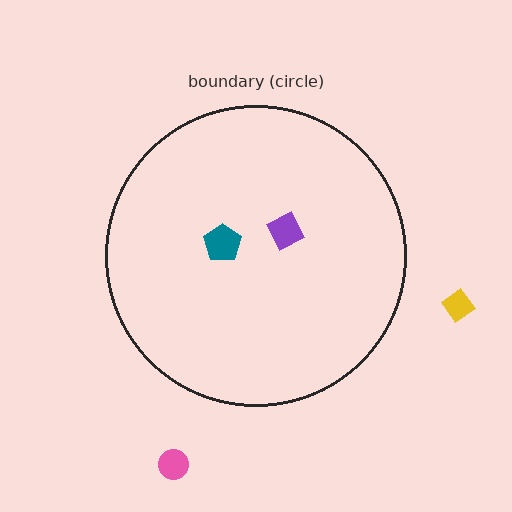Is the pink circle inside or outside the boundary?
Outside.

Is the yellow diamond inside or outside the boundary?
Outside.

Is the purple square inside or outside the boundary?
Inside.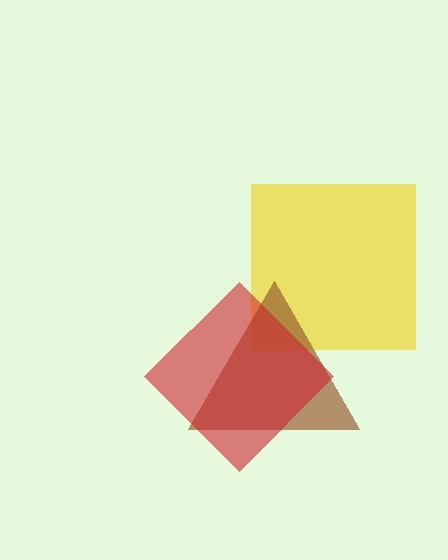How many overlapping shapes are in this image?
There are 3 overlapping shapes in the image.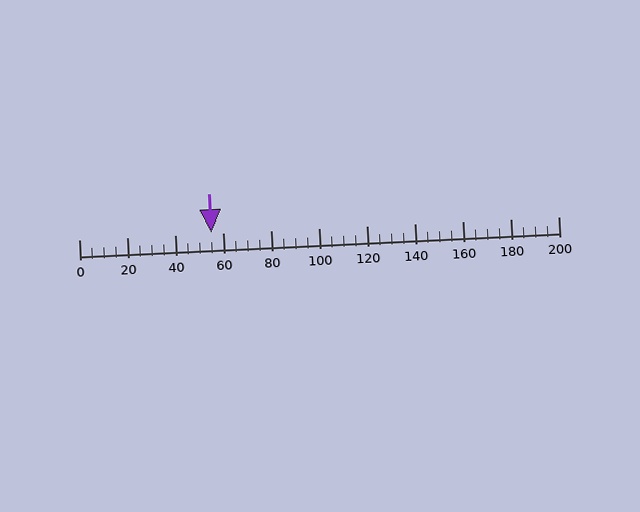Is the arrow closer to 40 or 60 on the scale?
The arrow is closer to 60.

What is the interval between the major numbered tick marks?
The major tick marks are spaced 20 units apart.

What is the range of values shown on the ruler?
The ruler shows values from 0 to 200.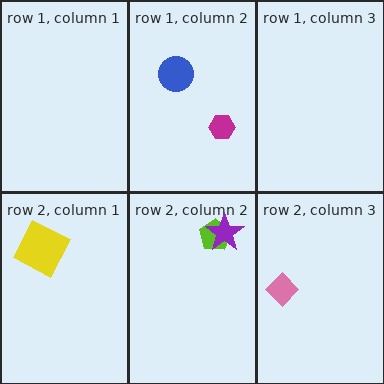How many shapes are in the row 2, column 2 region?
2.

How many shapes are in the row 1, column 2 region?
2.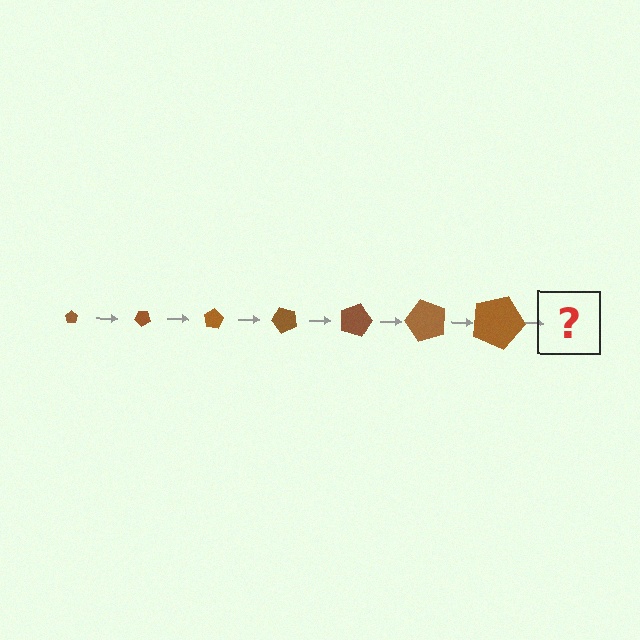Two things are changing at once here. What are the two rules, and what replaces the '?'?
The two rules are that the pentagon grows larger each step and it rotates 40 degrees each step. The '?' should be a pentagon, larger than the previous one and rotated 280 degrees from the start.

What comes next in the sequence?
The next element should be a pentagon, larger than the previous one and rotated 280 degrees from the start.